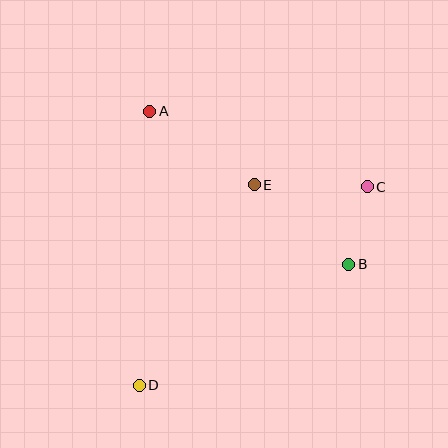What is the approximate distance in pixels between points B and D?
The distance between B and D is approximately 242 pixels.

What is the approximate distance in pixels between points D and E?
The distance between D and E is approximately 231 pixels.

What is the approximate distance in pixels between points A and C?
The distance between A and C is approximately 230 pixels.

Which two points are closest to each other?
Points B and C are closest to each other.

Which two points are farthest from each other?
Points C and D are farthest from each other.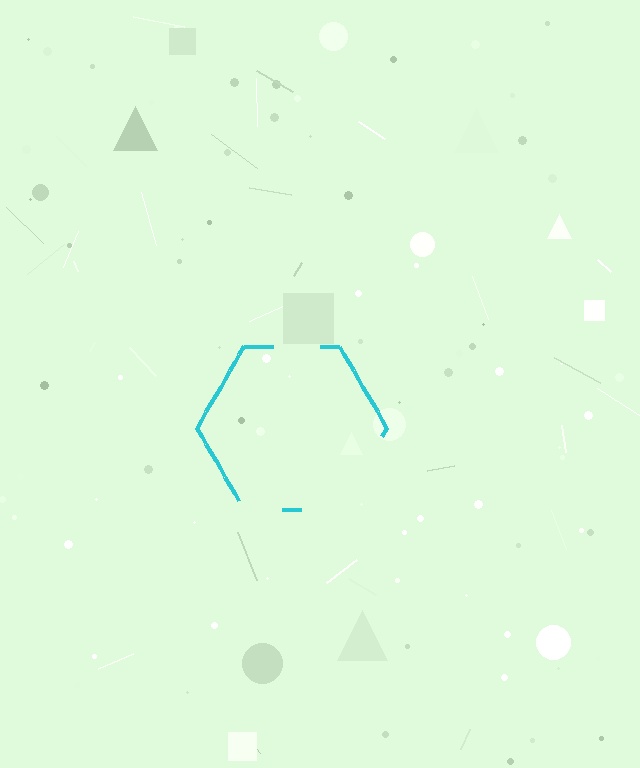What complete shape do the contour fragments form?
The contour fragments form a hexagon.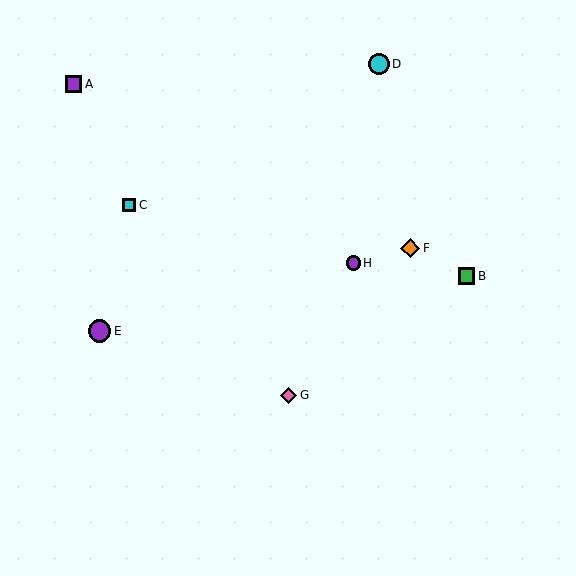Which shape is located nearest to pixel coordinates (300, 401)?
The pink diamond (labeled G) at (289, 395) is nearest to that location.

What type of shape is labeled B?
Shape B is a green square.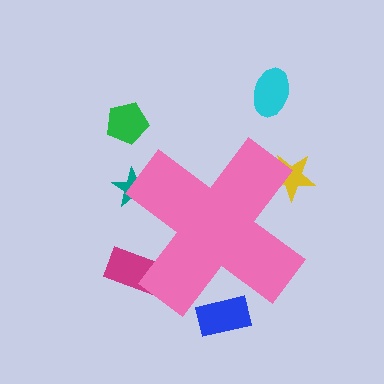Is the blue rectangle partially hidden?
Yes, the blue rectangle is partially hidden behind the pink cross.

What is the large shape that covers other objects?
A pink cross.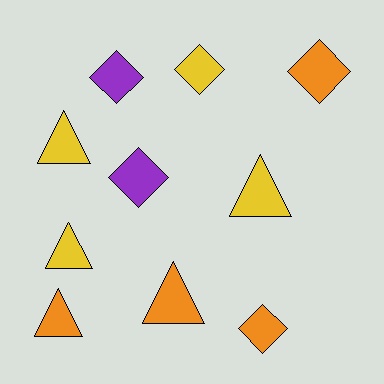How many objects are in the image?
There are 10 objects.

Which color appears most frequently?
Yellow, with 4 objects.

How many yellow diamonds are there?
There is 1 yellow diamond.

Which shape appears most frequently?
Diamond, with 5 objects.